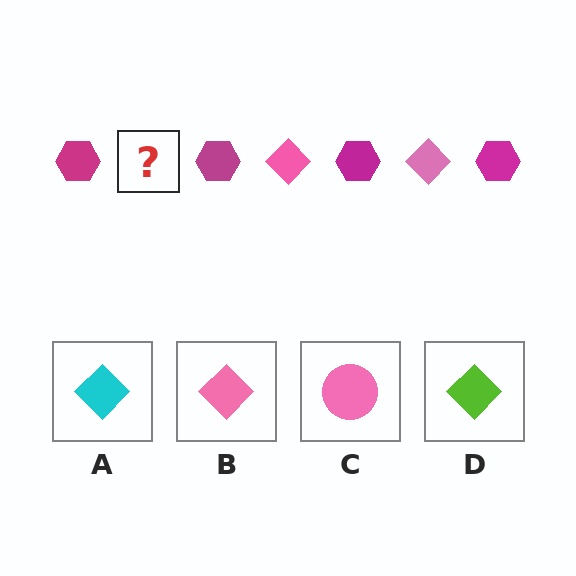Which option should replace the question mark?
Option B.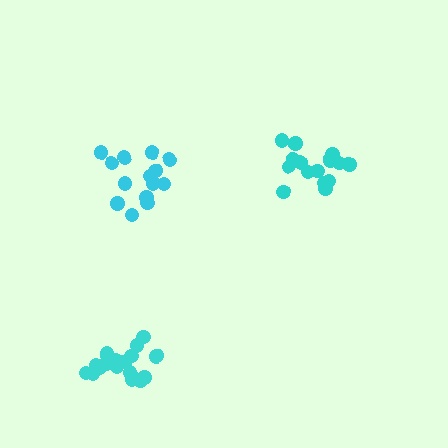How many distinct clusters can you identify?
There are 3 distinct clusters.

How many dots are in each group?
Group 1: 14 dots, Group 2: 15 dots, Group 3: 20 dots (49 total).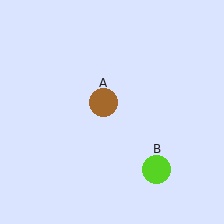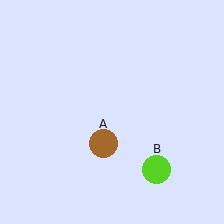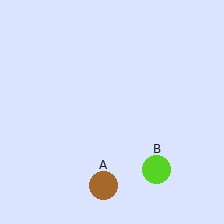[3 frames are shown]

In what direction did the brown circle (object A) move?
The brown circle (object A) moved down.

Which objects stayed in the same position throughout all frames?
Lime circle (object B) remained stationary.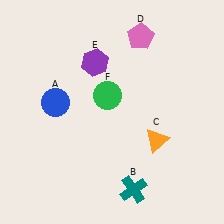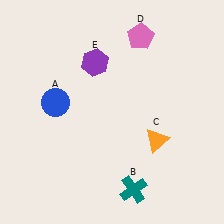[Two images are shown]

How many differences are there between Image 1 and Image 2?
There is 1 difference between the two images.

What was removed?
The green circle (F) was removed in Image 2.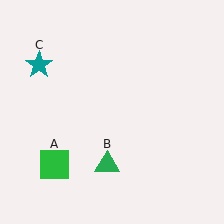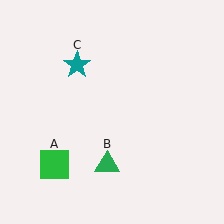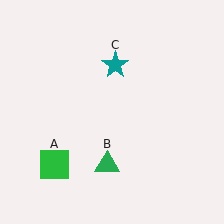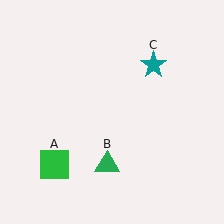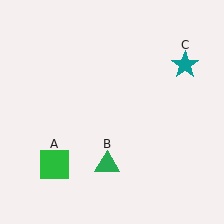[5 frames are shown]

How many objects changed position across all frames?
1 object changed position: teal star (object C).